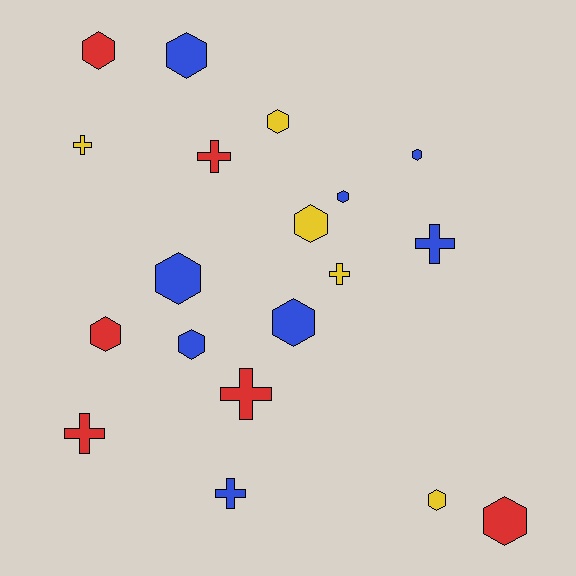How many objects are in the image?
There are 19 objects.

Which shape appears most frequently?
Hexagon, with 12 objects.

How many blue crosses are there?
There are 2 blue crosses.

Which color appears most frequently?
Blue, with 8 objects.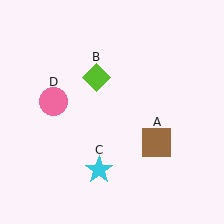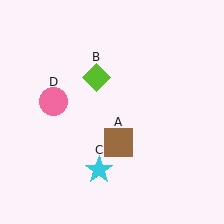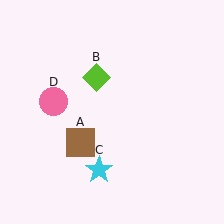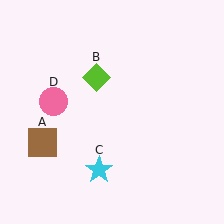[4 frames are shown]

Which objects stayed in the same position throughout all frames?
Lime diamond (object B) and cyan star (object C) and pink circle (object D) remained stationary.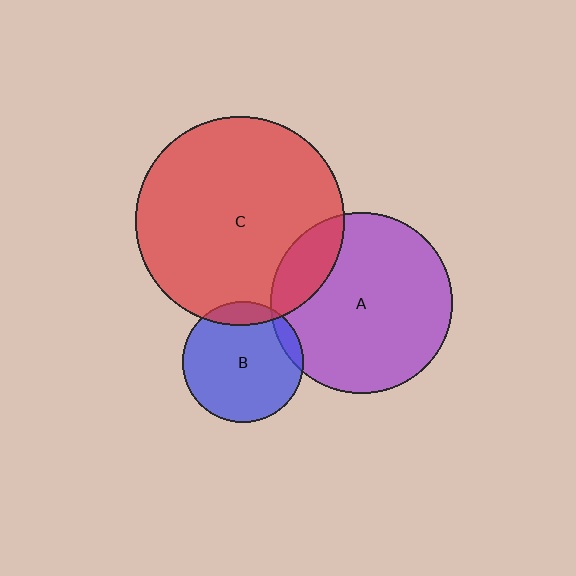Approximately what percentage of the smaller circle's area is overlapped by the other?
Approximately 10%.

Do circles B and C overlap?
Yes.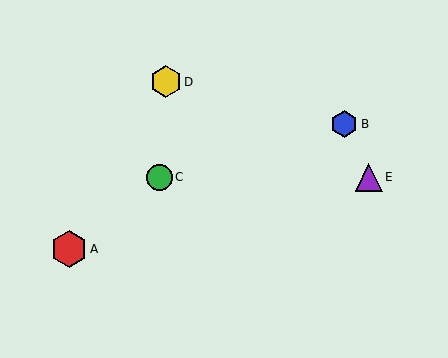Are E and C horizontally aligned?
Yes, both are at y≈177.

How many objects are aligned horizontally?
2 objects (C, E) are aligned horizontally.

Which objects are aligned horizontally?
Objects C, E are aligned horizontally.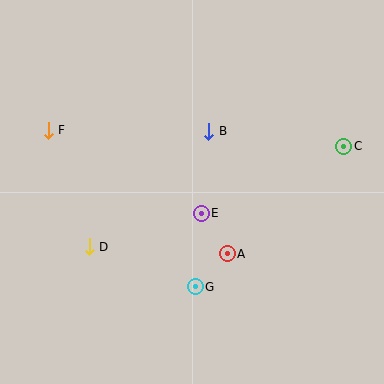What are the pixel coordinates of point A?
Point A is at (227, 254).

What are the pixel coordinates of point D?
Point D is at (89, 247).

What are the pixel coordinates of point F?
Point F is at (48, 130).